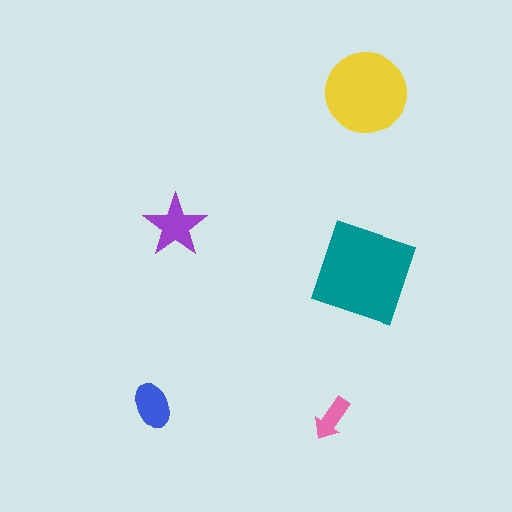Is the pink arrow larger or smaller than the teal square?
Smaller.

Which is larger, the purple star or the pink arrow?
The purple star.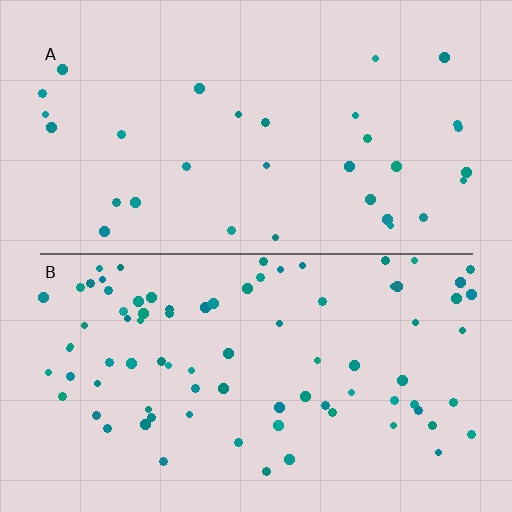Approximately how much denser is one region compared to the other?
Approximately 2.6× — region B over region A.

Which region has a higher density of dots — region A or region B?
B (the bottom).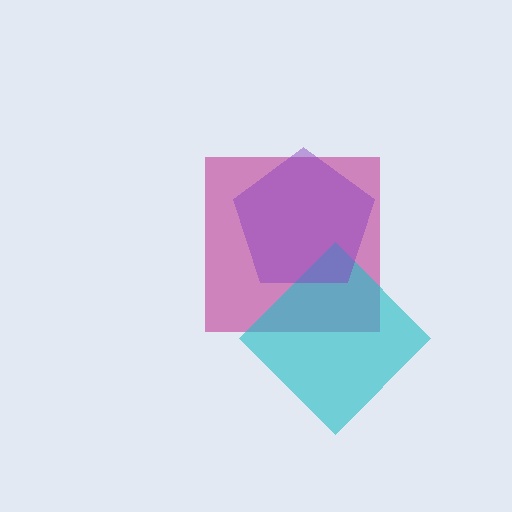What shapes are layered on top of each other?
The layered shapes are: a magenta square, a cyan diamond, a purple pentagon.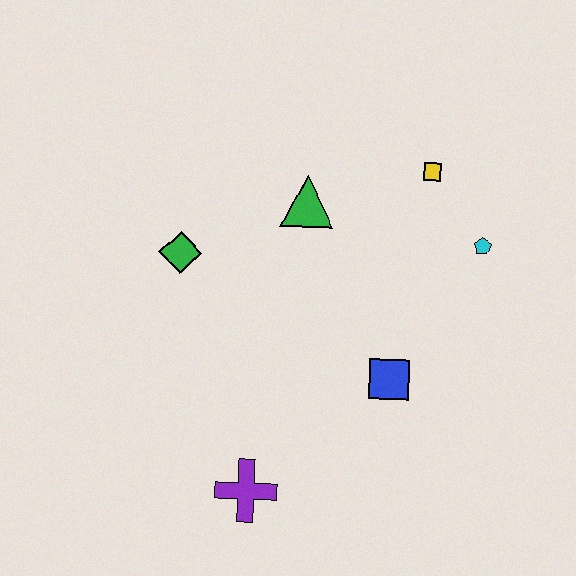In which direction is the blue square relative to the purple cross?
The blue square is to the right of the purple cross.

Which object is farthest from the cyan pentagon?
The purple cross is farthest from the cyan pentagon.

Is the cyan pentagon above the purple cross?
Yes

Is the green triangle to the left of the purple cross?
No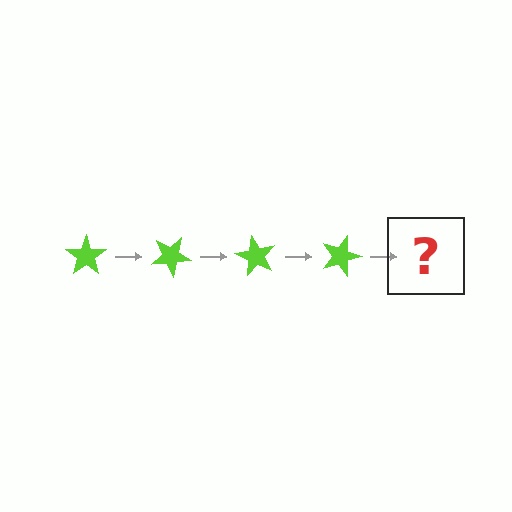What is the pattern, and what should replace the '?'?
The pattern is that the star rotates 30 degrees each step. The '?' should be a lime star rotated 120 degrees.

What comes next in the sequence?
The next element should be a lime star rotated 120 degrees.